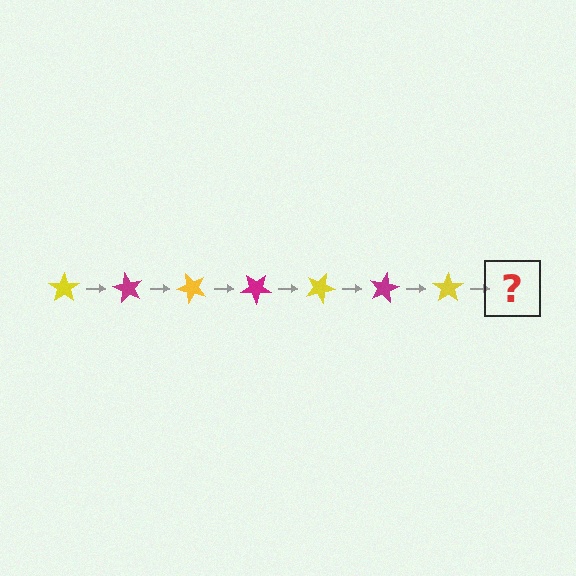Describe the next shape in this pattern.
It should be a magenta star, rotated 420 degrees from the start.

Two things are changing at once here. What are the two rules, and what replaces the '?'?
The two rules are that it rotates 60 degrees each step and the color cycles through yellow and magenta. The '?' should be a magenta star, rotated 420 degrees from the start.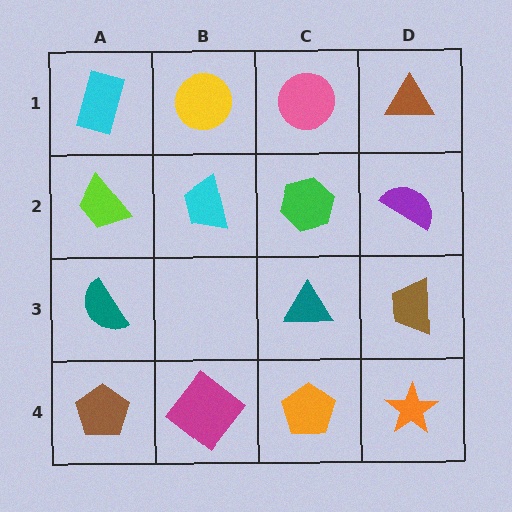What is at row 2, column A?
A lime trapezoid.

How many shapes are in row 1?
4 shapes.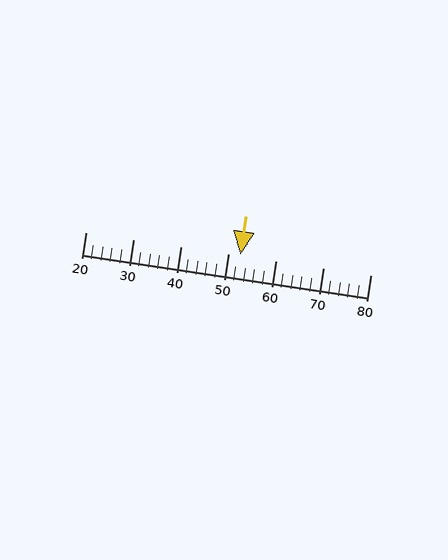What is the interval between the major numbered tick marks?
The major tick marks are spaced 10 units apart.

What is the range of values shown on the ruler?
The ruler shows values from 20 to 80.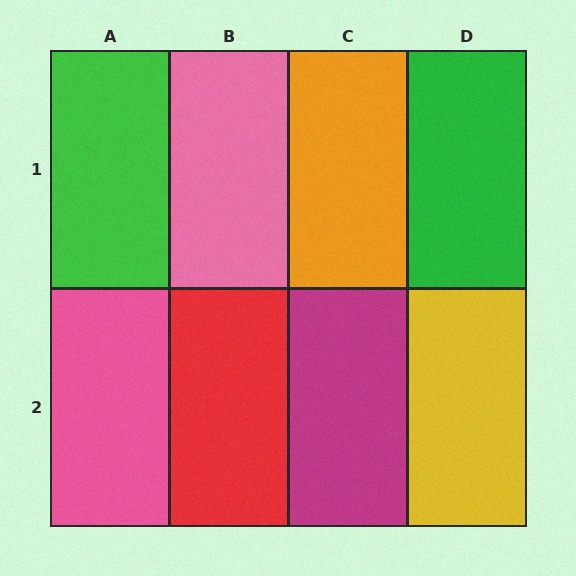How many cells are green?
2 cells are green.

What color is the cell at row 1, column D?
Green.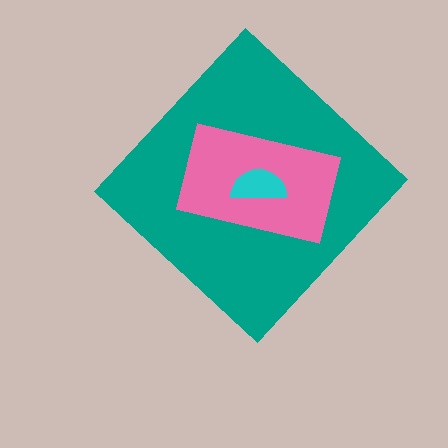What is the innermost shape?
The cyan semicircle.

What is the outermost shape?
The teal diamond.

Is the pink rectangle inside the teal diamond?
Yes.